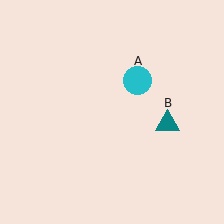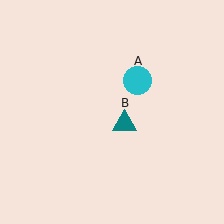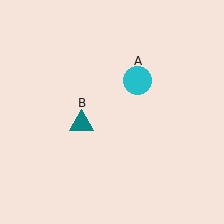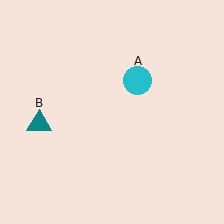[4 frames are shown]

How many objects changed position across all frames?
1 object changed position: teal triangle (object B).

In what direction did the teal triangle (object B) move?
The teal triangle (object B) moved left.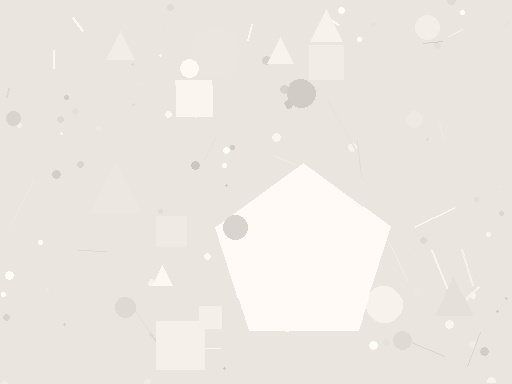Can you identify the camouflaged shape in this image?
The camouflaged shape is a pentagon.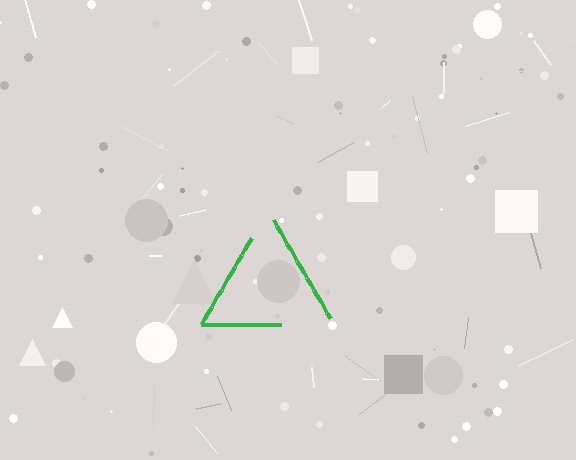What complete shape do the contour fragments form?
The contour fragments form a triangle.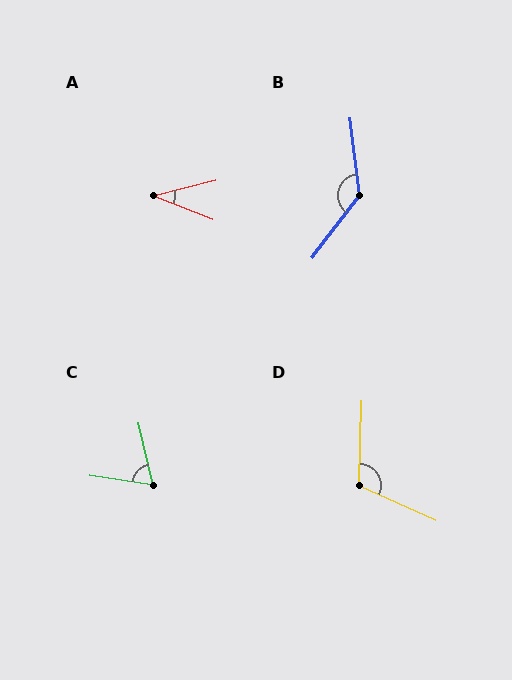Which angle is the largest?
B, at approximately 135 degrees.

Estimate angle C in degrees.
Approximately 69 degrees.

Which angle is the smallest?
A, at approximately 35 degrees.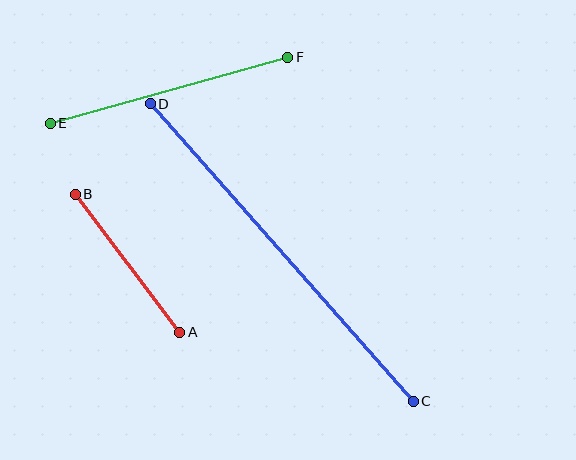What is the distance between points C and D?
The distance is approximately 397 pixels.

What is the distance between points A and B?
The distance is approximately 173 pixels.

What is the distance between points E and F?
The distance is approximately 247 pixels.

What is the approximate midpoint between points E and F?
The midpoint is at approximately (169, 90) pixels.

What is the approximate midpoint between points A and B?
The midpoint is at approximately (128, 263) pixels.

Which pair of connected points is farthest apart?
Points C and D are farthest apart.